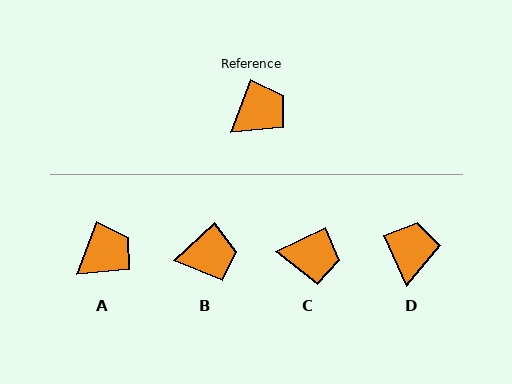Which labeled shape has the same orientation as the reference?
A.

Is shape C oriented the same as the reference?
No, it is off by about 43 degrees.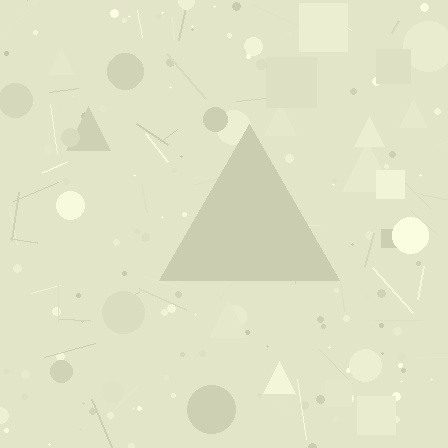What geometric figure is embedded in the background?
A triangle is embedded in the background.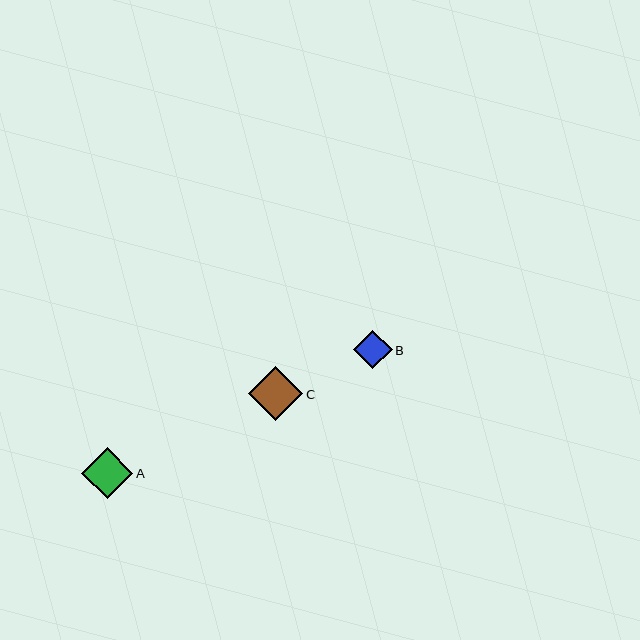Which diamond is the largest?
Diamond C is the largest with a size of approximately 54 pixels.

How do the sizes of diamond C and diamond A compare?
Diamond C and diamond A are approximately the same size.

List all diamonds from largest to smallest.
From largest to smallest: C, A, B.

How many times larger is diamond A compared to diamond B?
Diamond A is approximately 1.3 times the size of diamond B.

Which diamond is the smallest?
Diamond B is the smallest with a size of approximately 38 pixels.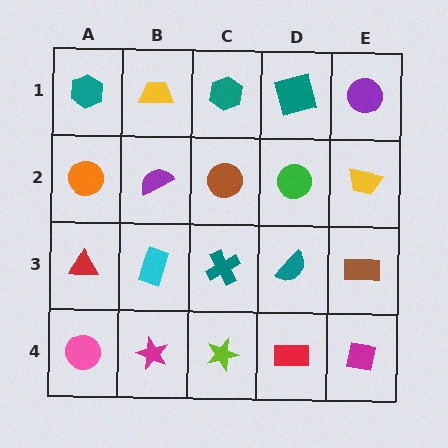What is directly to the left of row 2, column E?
A green circle.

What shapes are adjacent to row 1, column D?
A green circle (row 2, column D), a teal hexagon (row 1, column C), a purple circle (row 1, column E).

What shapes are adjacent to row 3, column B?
A purple semicircle (row 2, column B), a magenta star (row 4, column B), a red triangle (row 3, column A), a teal cross (row 3, column C).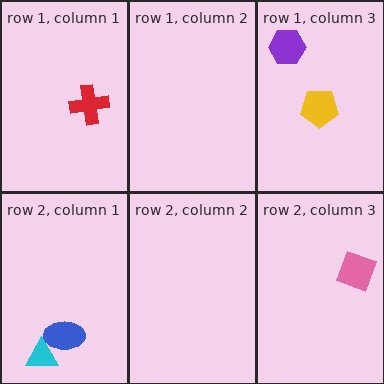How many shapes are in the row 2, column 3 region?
1.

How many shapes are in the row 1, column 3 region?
2.